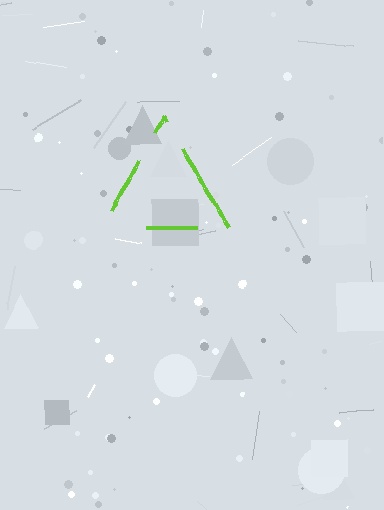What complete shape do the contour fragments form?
The contour fragments form a triangle.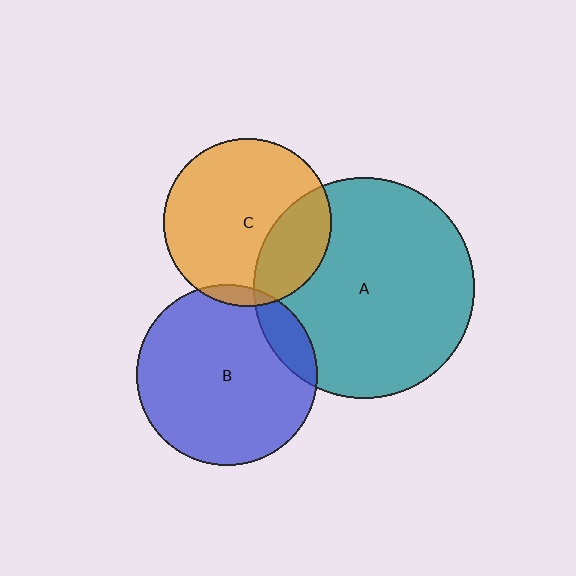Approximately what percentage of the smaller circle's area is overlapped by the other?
Approximately 10%.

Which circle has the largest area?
Circle A (teal).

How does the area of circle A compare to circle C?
Approximately 1.7 times.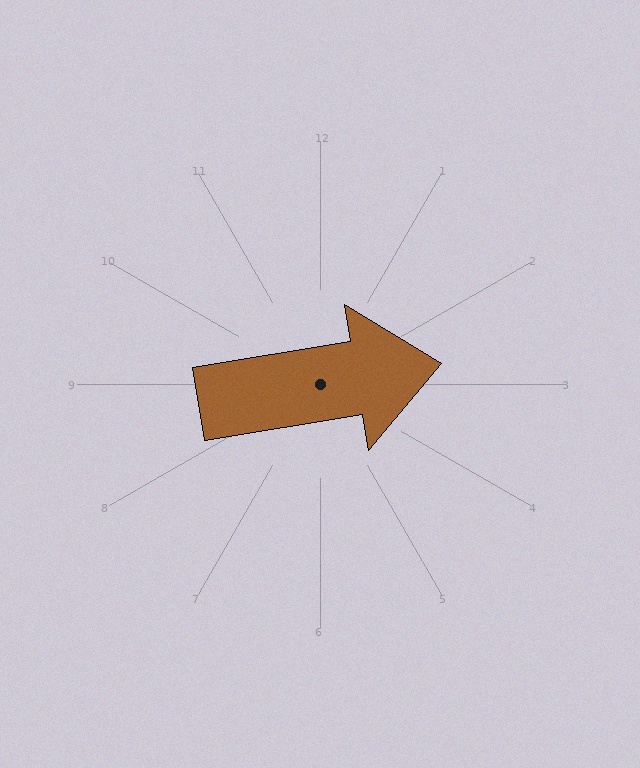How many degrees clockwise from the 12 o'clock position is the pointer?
Approximately 81 degrees.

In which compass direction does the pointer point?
East.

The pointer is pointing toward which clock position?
Roughly 3 o'clock.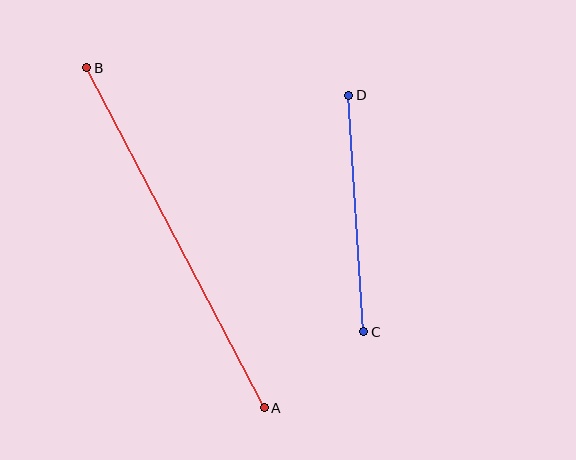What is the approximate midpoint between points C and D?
The midpoint is at approximately (356, 214) pixels.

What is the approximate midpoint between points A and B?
The midpoint is at approximately (175, 238) pixels.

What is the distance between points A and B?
The distance is approximately 384 pixels.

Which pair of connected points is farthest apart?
Points A and B are farthest apart.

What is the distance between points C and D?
The distance is approximately 237 pixels.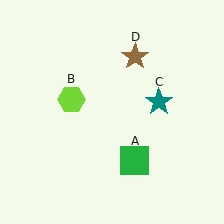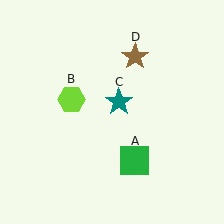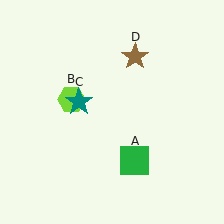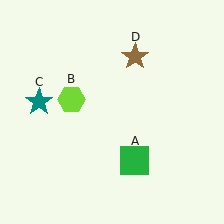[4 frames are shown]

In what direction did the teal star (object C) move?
The teal star (object C) moved left.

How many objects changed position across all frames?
1 object changed position: teal star (object C).